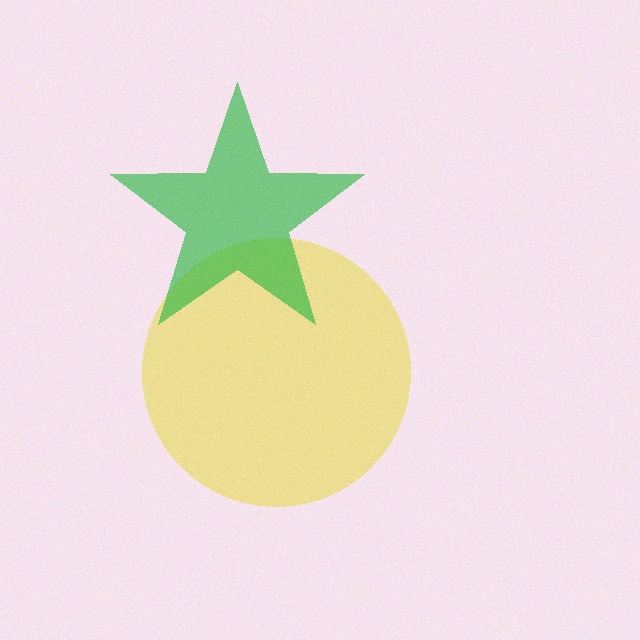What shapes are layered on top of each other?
The layered shapes are: a yellow circle, a green star.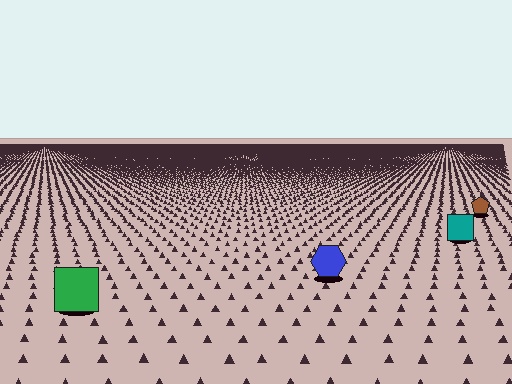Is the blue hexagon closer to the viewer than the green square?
No. The green square is closer — you can tell from the texture gradient: the ground texture is coarser near it.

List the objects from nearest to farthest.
From nearest to farthest: the green square, the blue hexagon, the teal square, the brown pentagon.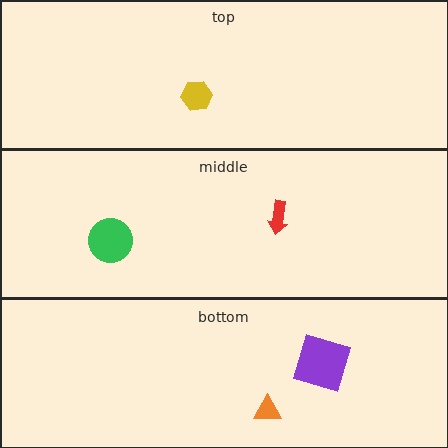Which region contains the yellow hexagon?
The top region.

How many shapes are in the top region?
1.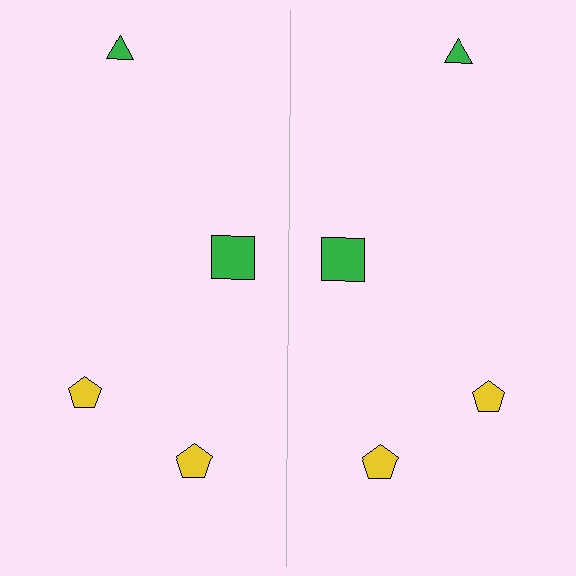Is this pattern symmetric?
Yes, this pattern has bilateral (reflection) symmetry.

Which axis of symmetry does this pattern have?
The pattern has a vertical axis of symmetry running through the center of the image.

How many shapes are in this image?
There are 8 shapes in this image.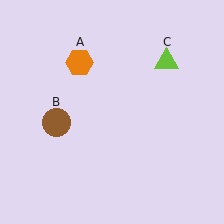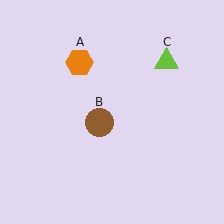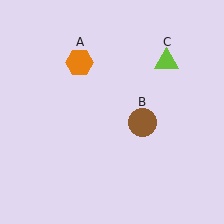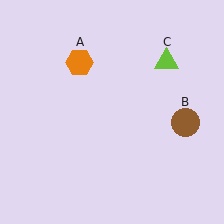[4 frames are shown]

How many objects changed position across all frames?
1 object changed position: brown circle (object B).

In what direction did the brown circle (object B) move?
The brown circle (object B) moved right.